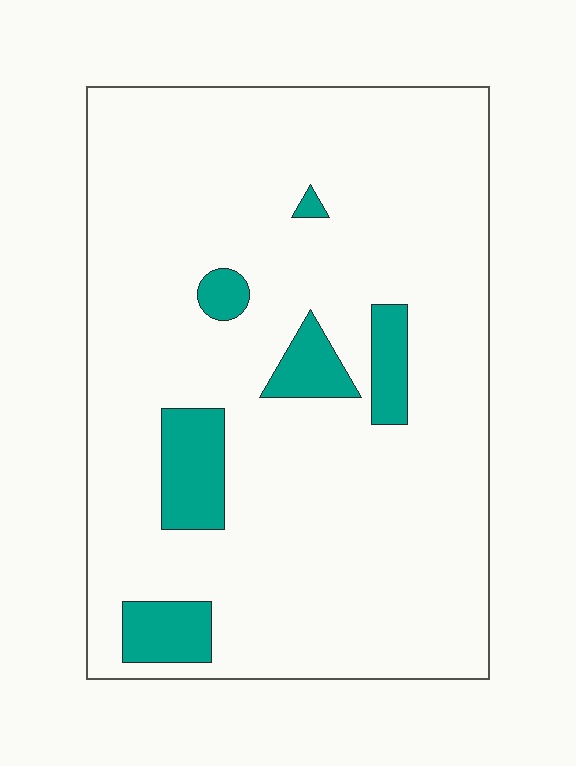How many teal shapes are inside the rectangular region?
6.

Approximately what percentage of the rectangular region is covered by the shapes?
Approximately 10%.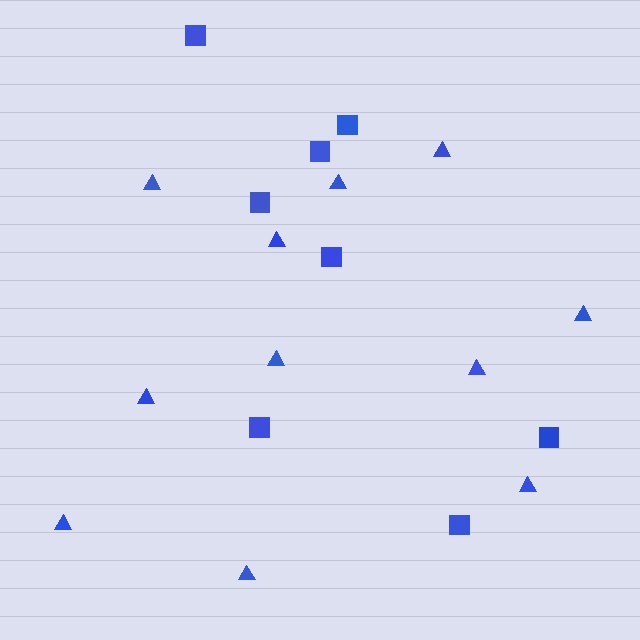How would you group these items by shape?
There are 2 groups: one group of triangles (11) and one group of squares (8).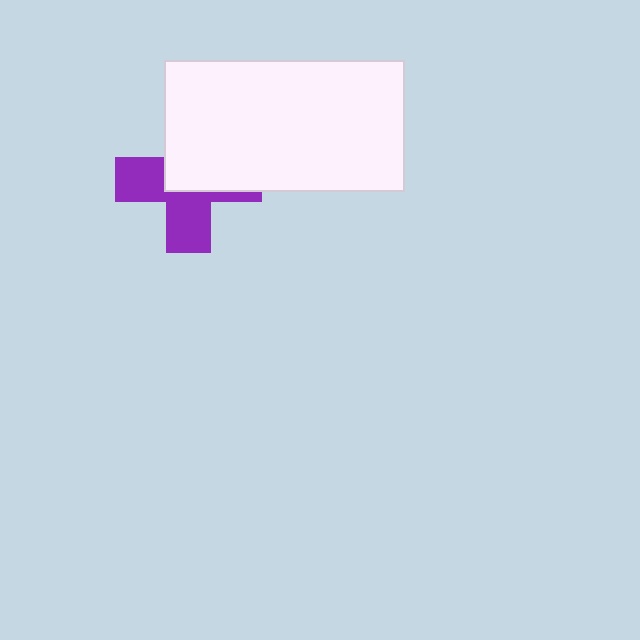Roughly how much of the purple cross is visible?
About half of it is visible (roughly 49%).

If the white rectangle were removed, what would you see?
You would see the complete purple cross.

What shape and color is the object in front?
The object in front is a white rectangle.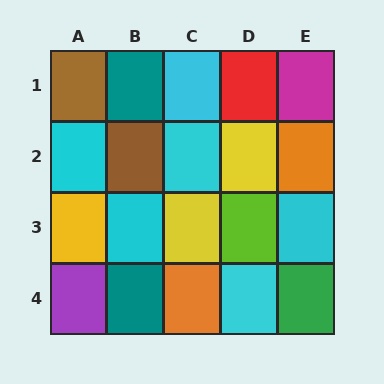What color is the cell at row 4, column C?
Orange.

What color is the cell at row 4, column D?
Cyan.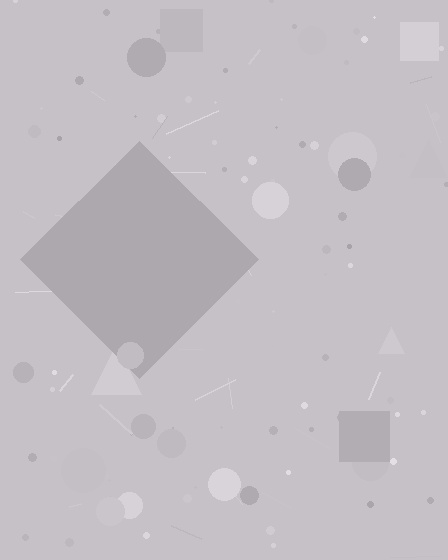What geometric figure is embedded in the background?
A diamond is embedded in the background.